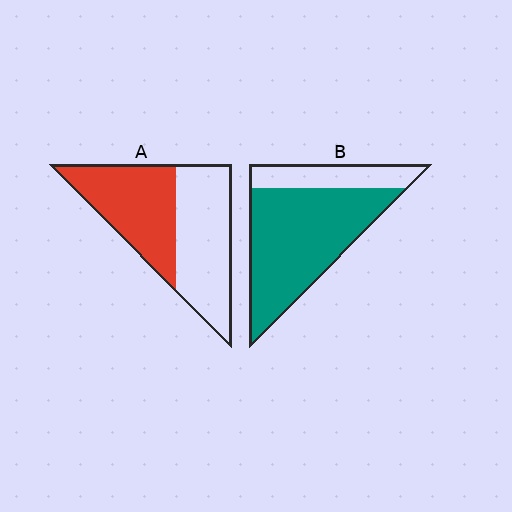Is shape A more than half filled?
Roughly half.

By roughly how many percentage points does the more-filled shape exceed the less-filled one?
By roughly 25 percentage points (B over A).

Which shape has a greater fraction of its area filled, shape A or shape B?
Shape B.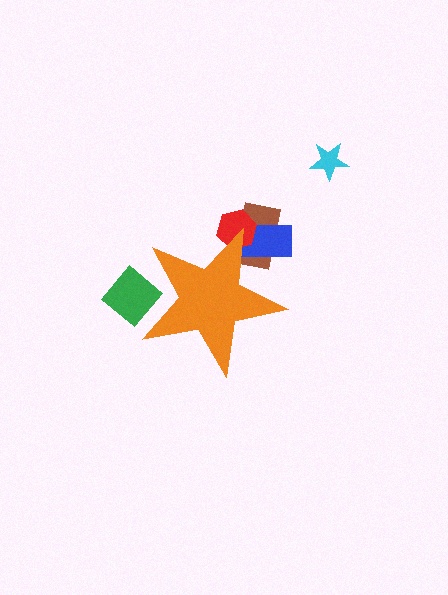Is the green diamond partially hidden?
Yes, the green diamond is partially hidden behind the orange star.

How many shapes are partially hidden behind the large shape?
4 shapes are partially hidden.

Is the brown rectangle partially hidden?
Yes, the brown rectangle is partially hidden behind the orange star.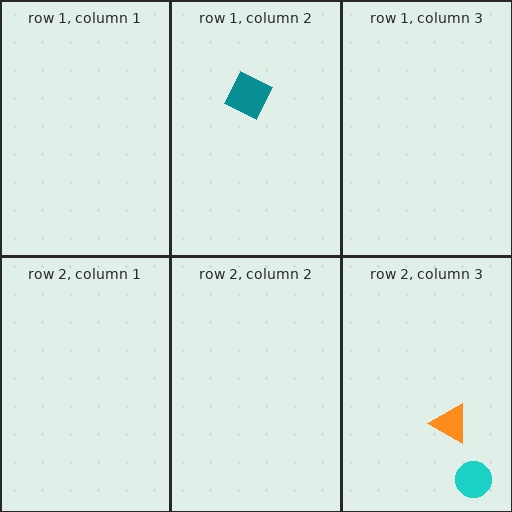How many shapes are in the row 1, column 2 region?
1.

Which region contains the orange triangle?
The row 2, column 3 region.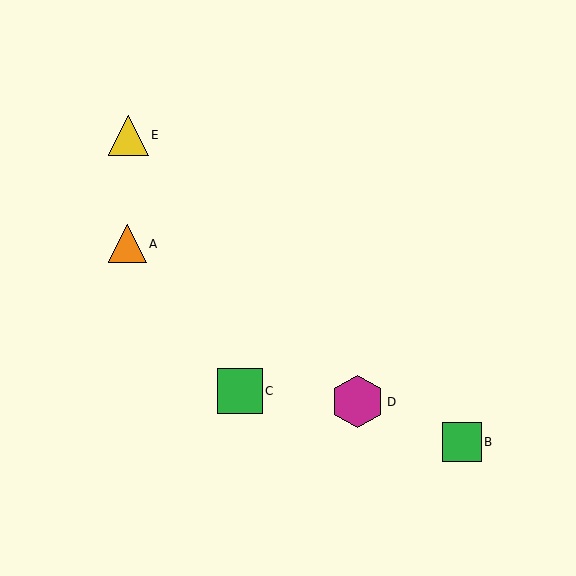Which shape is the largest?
The magenta hexagon (labeled D) is the largest.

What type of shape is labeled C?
Shape C is a green square.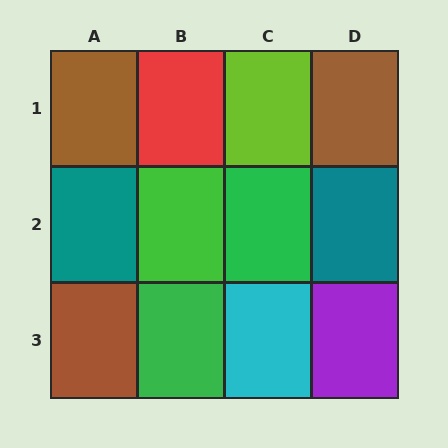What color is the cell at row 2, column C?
Green.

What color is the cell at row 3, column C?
Cyan.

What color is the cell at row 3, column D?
Purple.